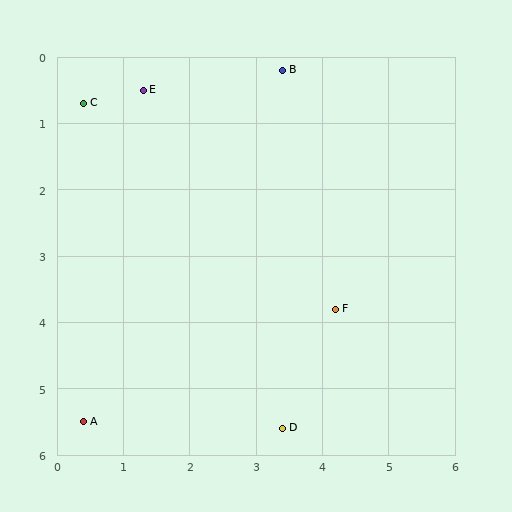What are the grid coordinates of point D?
Point D is at approximately (3.4, 5.6).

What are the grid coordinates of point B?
Point B is at approximately (3.4, 0.2).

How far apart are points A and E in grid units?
Points A and E are about 5.1 grid units apart.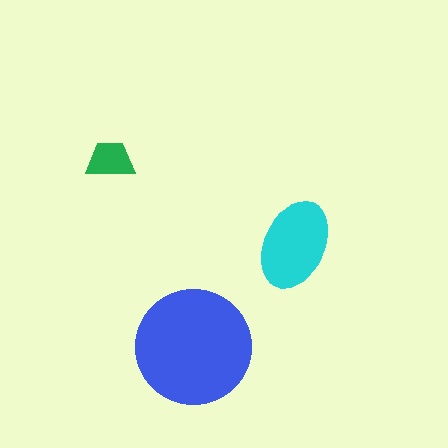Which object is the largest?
The blue circle.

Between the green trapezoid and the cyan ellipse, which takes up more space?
The cyan ellipse.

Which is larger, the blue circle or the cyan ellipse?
The blue circle.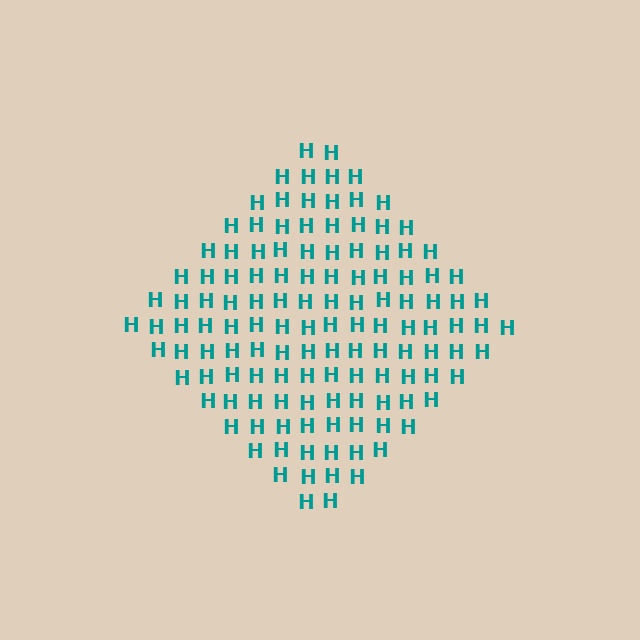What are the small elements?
The small elements are letter H's.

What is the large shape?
The large shape is a diamond.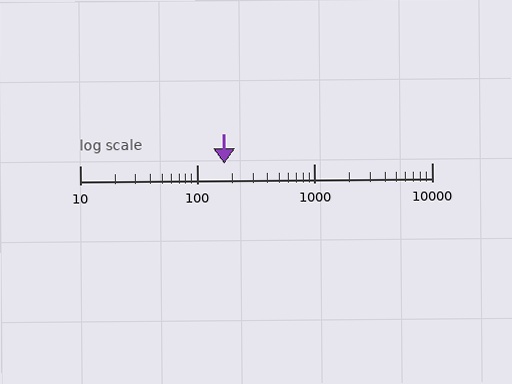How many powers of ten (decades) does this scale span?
The scale spans 3 decades, from 10 to 10000.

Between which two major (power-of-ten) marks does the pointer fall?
The pointer is between 100 and 1000.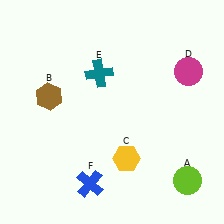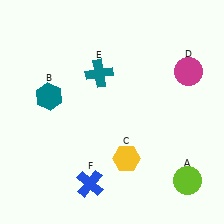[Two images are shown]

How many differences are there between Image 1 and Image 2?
There is 1 difference between the two images.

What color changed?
The hexagon (B) changed from brown in Image 1 to teal in Image 2.